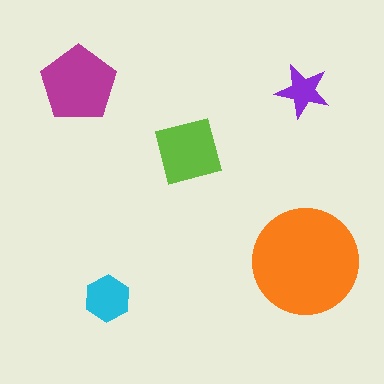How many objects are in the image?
There are 5 objects in the image.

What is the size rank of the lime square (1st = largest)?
3rd.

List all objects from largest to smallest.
The orange circle, the magenta pentagon, the lime square, the cyan hexagon, the purple star.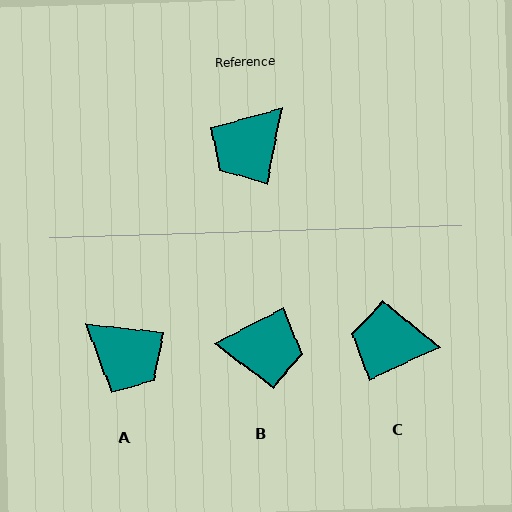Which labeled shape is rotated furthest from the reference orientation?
B, about 128 degrees away.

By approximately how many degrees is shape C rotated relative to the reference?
Approximately 55 degrees clockwise.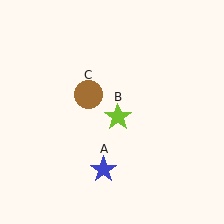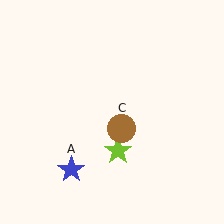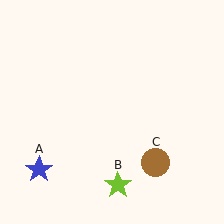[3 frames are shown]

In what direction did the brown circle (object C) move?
The brown circle (object C) moved down and to the right.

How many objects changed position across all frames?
3 objects changed position: blue star (object A), lime star (object B), brown circle (object C).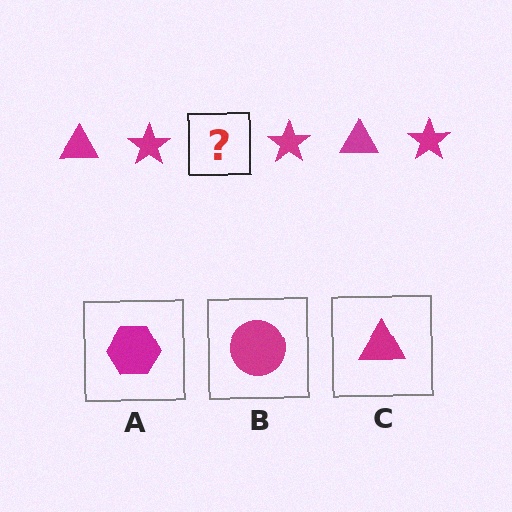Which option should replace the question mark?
Option C.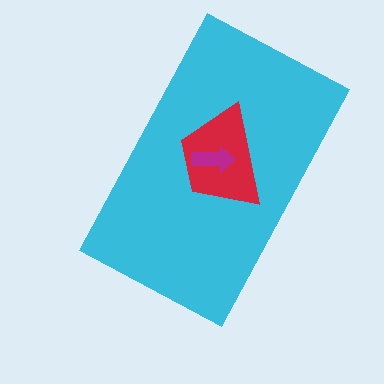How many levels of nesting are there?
3.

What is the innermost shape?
The magenta arrow.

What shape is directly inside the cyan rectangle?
The red trapezoid.